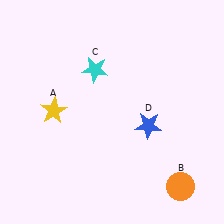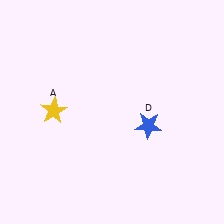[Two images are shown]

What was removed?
The orange circle (B), the cyan star (C) were removed in Image 2.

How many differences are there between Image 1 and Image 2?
There are 2 differences between the two images.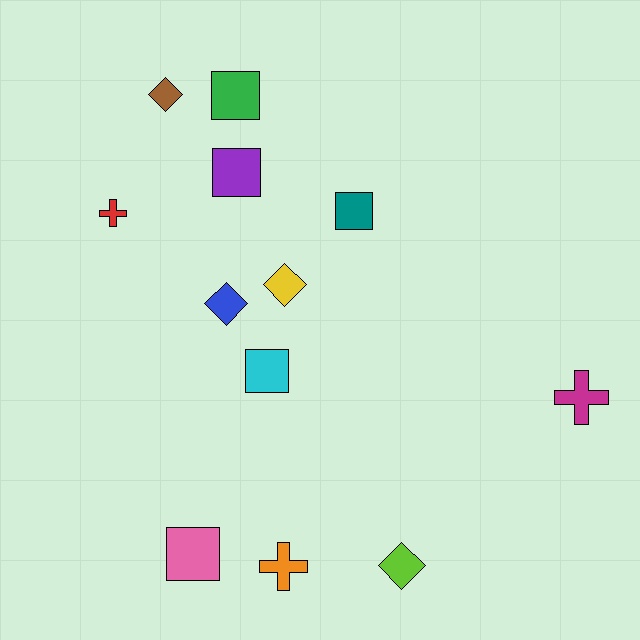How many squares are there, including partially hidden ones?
There are 5 squares.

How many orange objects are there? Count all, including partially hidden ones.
There is 1 orange object.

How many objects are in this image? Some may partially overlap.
There are 12 objects.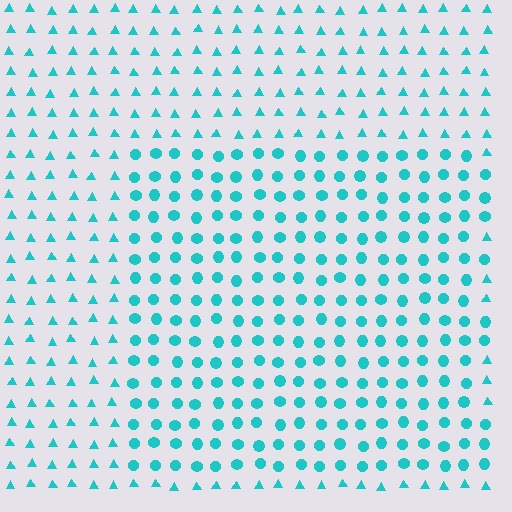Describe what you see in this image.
The image is filled with small cyan elements arranged in a uniform grid. A rectangle-shaped region contains circles, while the surrounding area contains triangles. The boundary is defined purely by the change in element shape.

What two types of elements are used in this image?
The image uses circles inside the rectangle region and triangles outside it.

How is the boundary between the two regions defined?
The boundary is defined by a change in element shape: circles inside vs. triangles outside. All elements share the same color and spacing.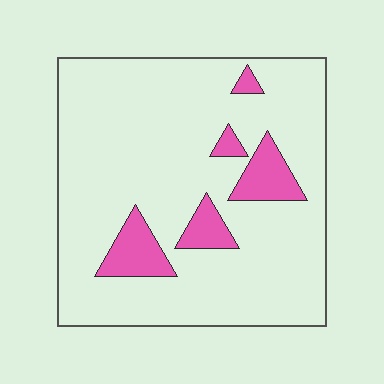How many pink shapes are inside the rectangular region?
5.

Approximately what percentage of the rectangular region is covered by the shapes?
Approximately 15%.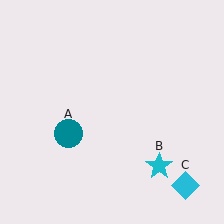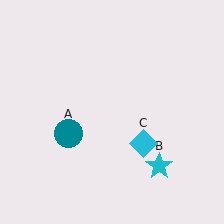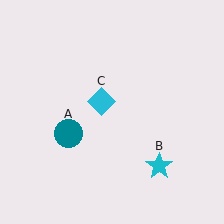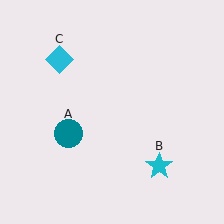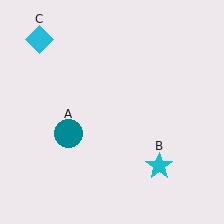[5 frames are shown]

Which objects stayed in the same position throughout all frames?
Teal circle (object A) and cyan star (object B) remained stationary.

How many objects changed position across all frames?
1 object changed position: cyan diamond (object C).